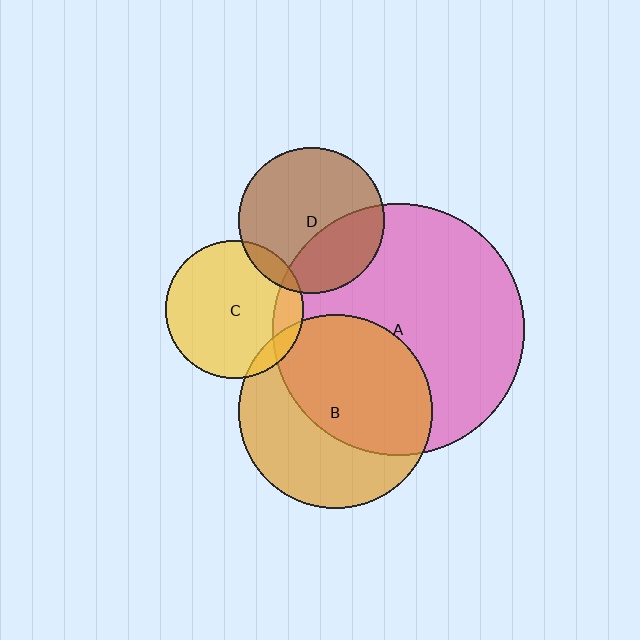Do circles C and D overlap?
Yes.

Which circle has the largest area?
Circle A (pink).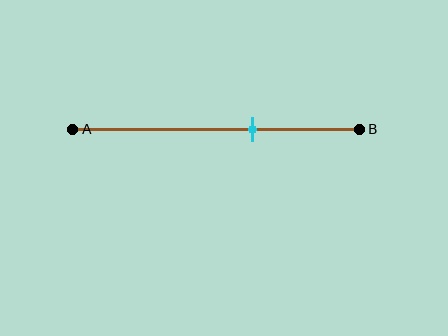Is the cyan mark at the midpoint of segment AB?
No, the mark is at about 65% from A, not at the 50% midpoint.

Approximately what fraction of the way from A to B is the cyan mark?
The cyan mark is approximately 65% of the way from A to B.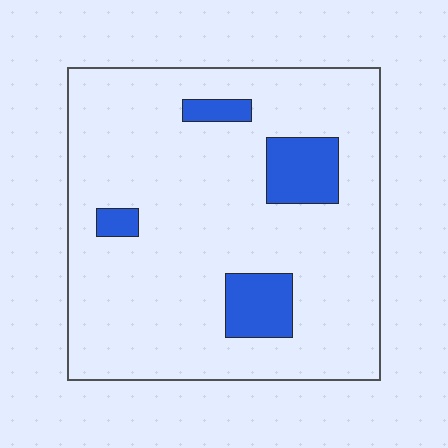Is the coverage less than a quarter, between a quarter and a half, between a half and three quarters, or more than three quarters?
Less than a quarter.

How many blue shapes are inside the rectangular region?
4.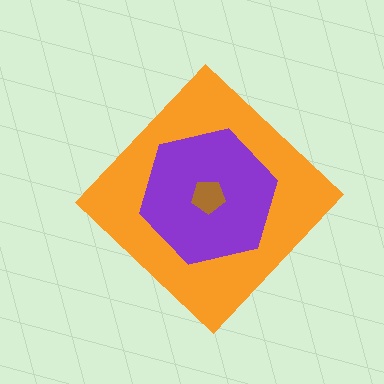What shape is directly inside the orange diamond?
The purple hexagon.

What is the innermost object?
The brown pentagon.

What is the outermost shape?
The orange diamond.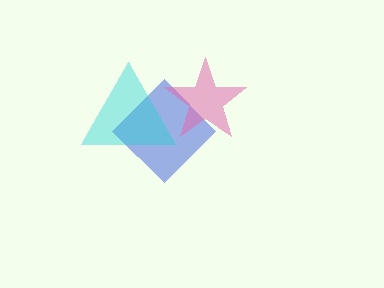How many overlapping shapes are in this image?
There are 3 overlapping shapes in the image.